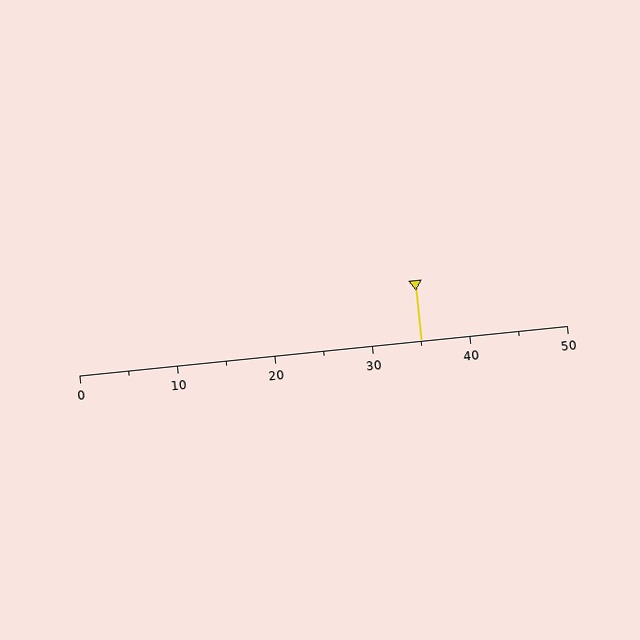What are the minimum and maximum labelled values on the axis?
The axis runs from 0 to 50.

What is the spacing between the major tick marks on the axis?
The major ticks are spaced 10 apart.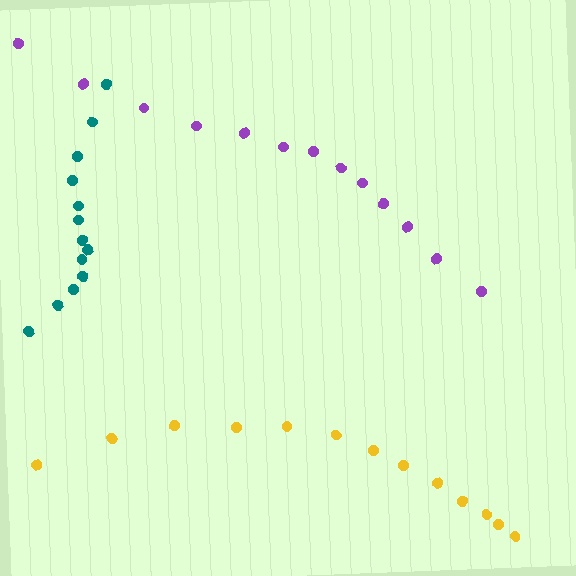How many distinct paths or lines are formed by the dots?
There are 3 distinct paths.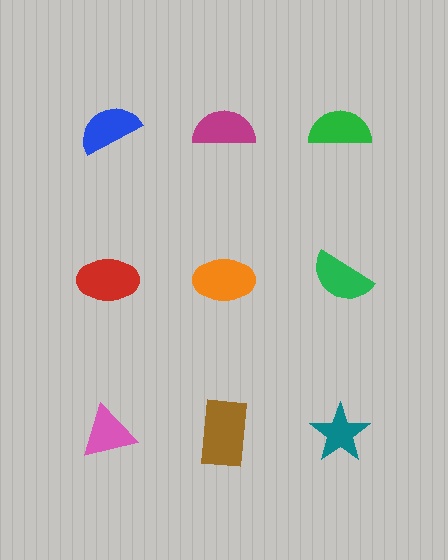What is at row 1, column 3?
A green semicircle.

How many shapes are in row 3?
3 shapes.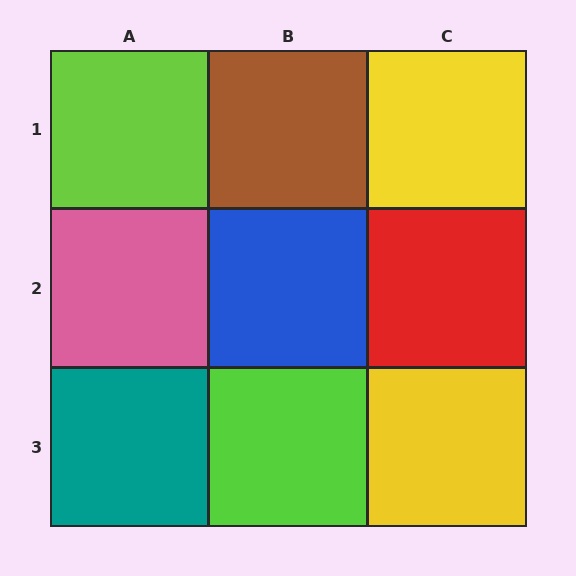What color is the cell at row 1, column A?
Lime.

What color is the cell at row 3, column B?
Lime.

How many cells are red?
1 cell is red.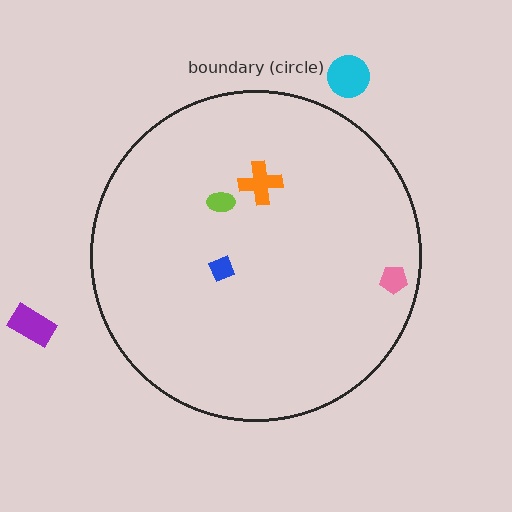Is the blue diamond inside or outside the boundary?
Inside.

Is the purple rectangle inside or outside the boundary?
Outside.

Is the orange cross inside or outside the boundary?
Inside.